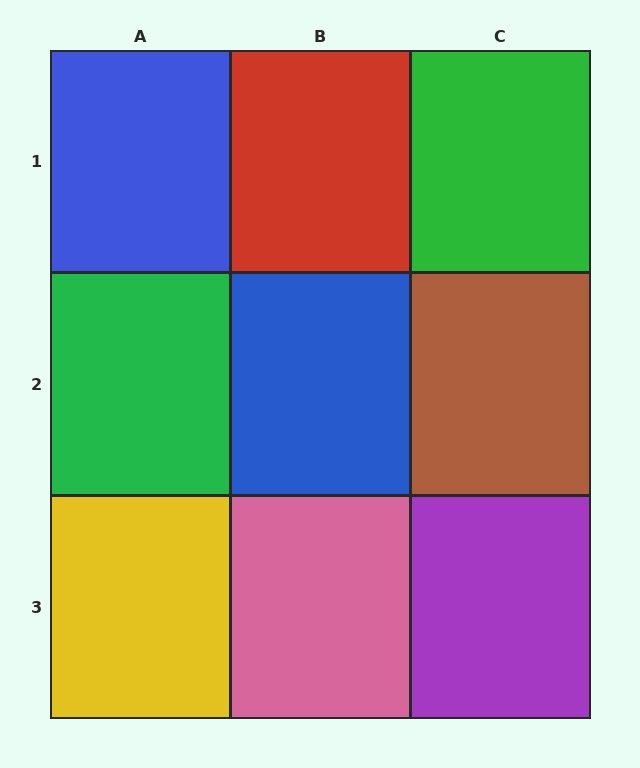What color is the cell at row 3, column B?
Pink.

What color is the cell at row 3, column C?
Purple.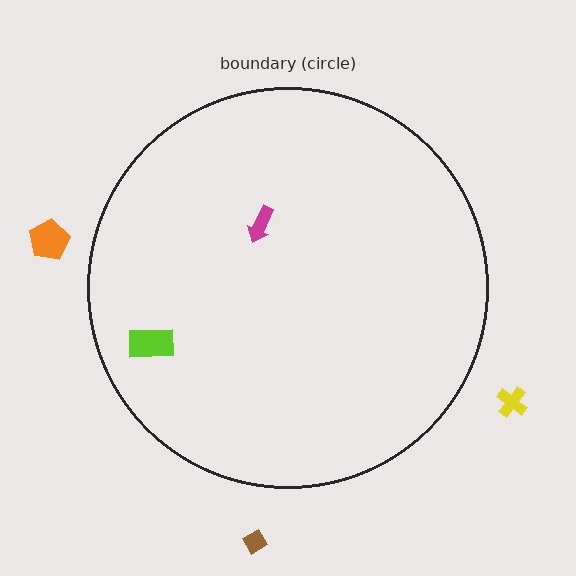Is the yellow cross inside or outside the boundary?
Outside.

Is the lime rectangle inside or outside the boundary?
Inside.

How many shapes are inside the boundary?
2 inside, 3 outside.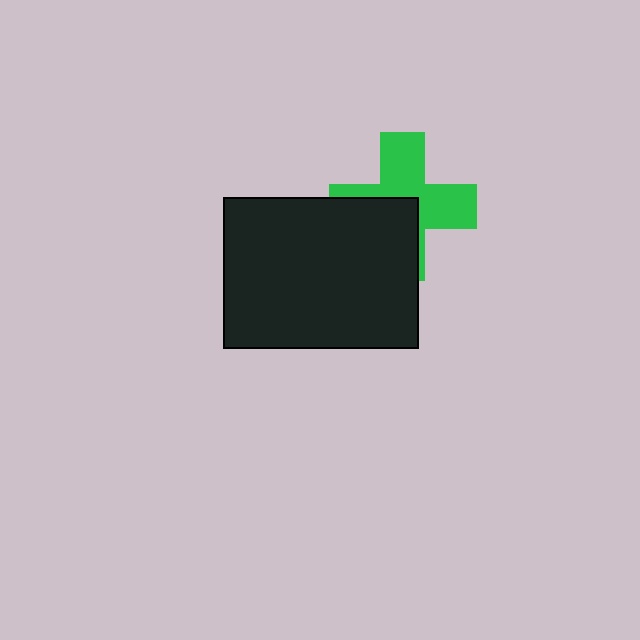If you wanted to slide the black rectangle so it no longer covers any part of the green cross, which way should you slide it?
Slide it toward the lower-left — that is the most direct way to separate the two shapes.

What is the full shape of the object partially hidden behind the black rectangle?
The partially hidden object is a green cross.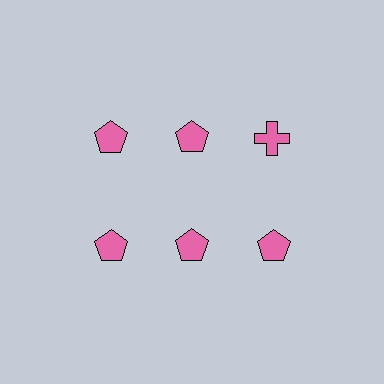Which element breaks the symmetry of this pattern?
The pink cross in the top row, center column breaks the symmetry. All other shapes are pink pentagons.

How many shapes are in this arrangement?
There are 6 shapes arranged in a grid pattern.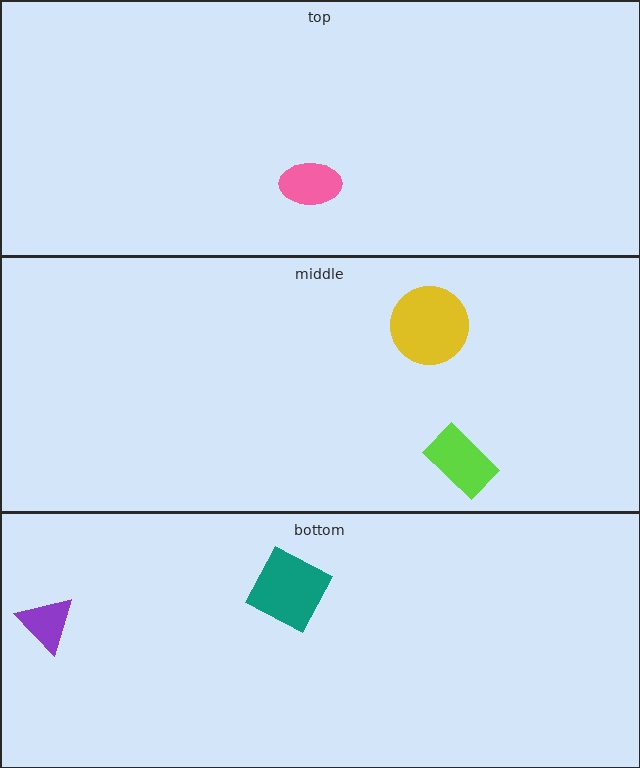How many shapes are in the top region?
1.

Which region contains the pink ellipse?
The top region.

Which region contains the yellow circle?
The middle region.